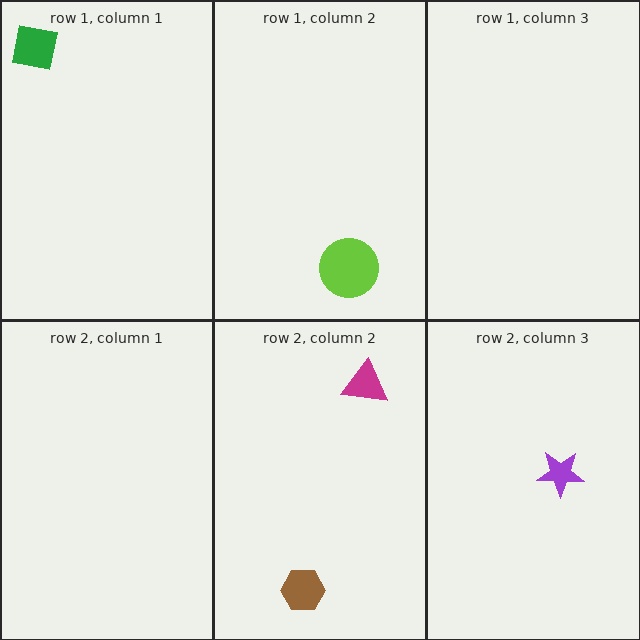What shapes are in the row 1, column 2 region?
The lime circle.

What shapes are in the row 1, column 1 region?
The green square.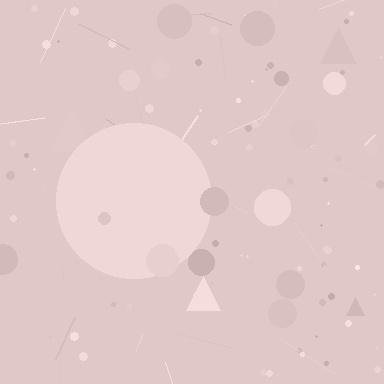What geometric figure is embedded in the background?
A circle is embedded in the background.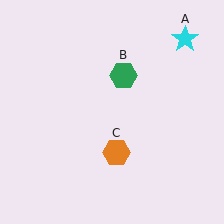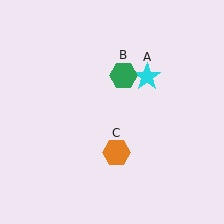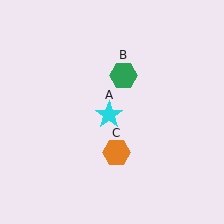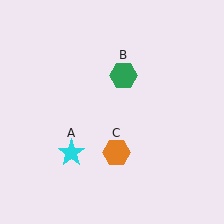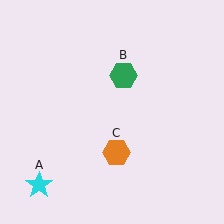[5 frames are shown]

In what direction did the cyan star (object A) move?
The cyan star (object A) moved down and to the left.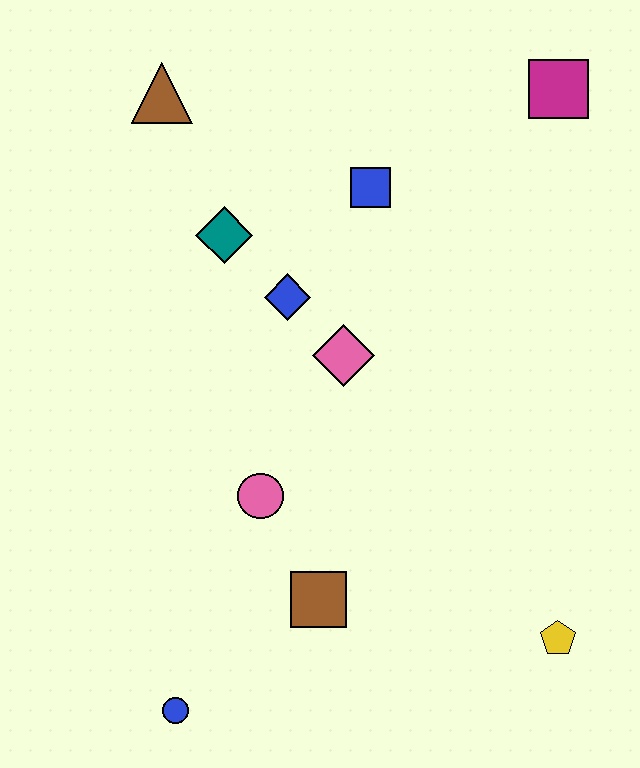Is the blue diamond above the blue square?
No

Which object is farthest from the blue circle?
The magenta square is farthest from the blue circle.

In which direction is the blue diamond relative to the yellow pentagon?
The blue diamond is above the yellow pentagon.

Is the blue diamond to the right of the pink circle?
Yes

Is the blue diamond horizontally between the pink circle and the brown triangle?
No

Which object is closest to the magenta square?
The blue square is closest to the magenta square.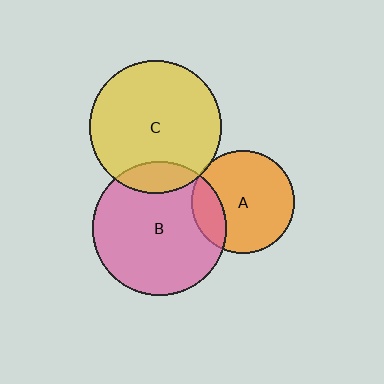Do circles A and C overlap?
Yes.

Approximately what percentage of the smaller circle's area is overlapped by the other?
Approximately 5%.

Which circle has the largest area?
Circle B (pink).